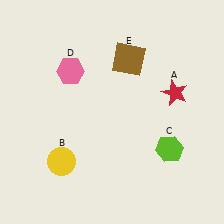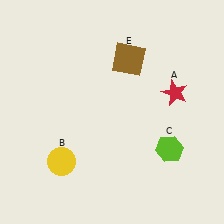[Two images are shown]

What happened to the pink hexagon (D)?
The pink hexagon (D) was removed in Image 2. It was in the top-left area of Image 1.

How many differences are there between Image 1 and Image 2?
There is 1 difference between the two images.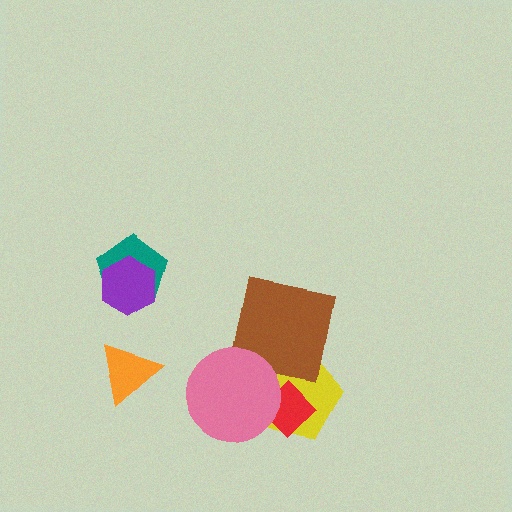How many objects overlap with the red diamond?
2 objects overlap with the red diamond.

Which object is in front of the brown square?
The pink circle is in front of the brown square.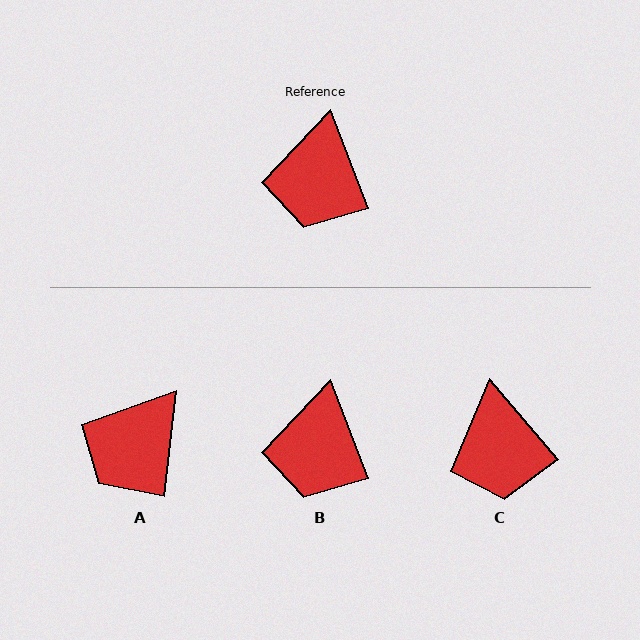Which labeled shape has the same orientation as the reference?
B.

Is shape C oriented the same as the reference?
No, it is off by about 20 degrees.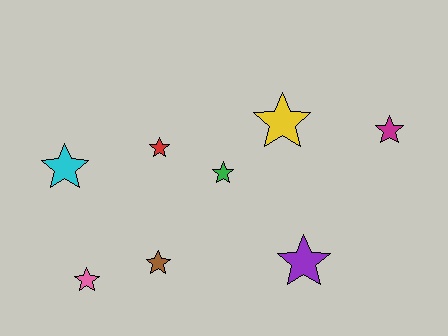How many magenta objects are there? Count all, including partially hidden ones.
There is 1 magenta object.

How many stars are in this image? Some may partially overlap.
There are 8 stars.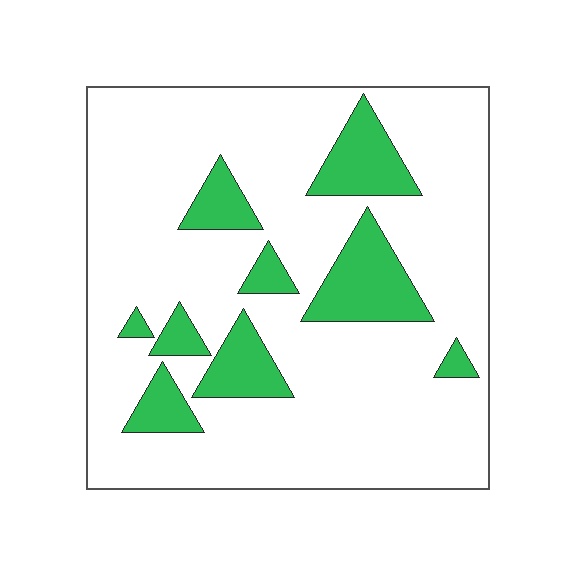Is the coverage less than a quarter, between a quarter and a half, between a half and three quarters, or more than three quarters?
Less than a quarter.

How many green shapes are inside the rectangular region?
9.